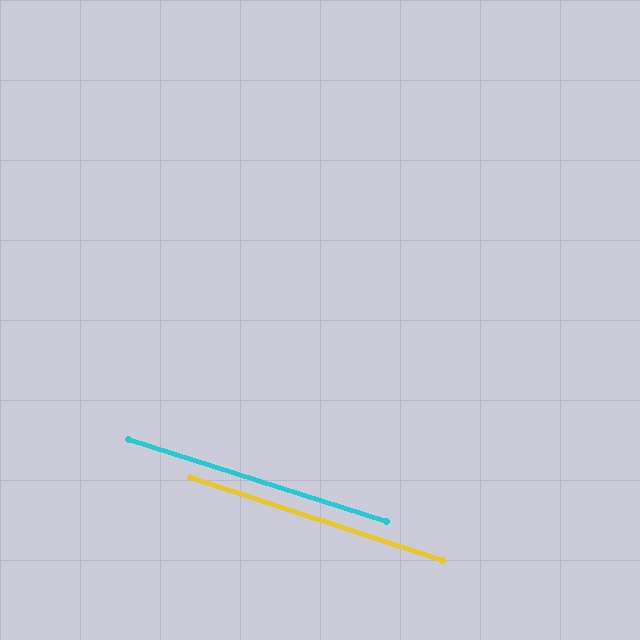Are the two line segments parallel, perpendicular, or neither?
Parallel — their directions differ by only 0.6°.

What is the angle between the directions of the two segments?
Approximately 1 degree.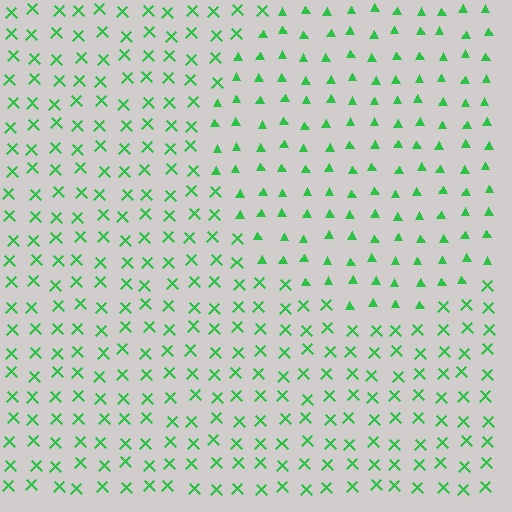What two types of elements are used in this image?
The image uses triangles inside the circle region and X marks outside it.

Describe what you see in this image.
The image is filled with small green elements arranged in a uniform grid. A circle-shaped region contains triangles, while the surrounding area contains X marks. The boundary is defined purely by the change in element shape.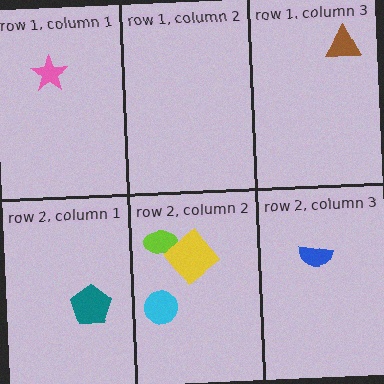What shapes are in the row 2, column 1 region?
The teal pentagon.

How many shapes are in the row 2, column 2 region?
3.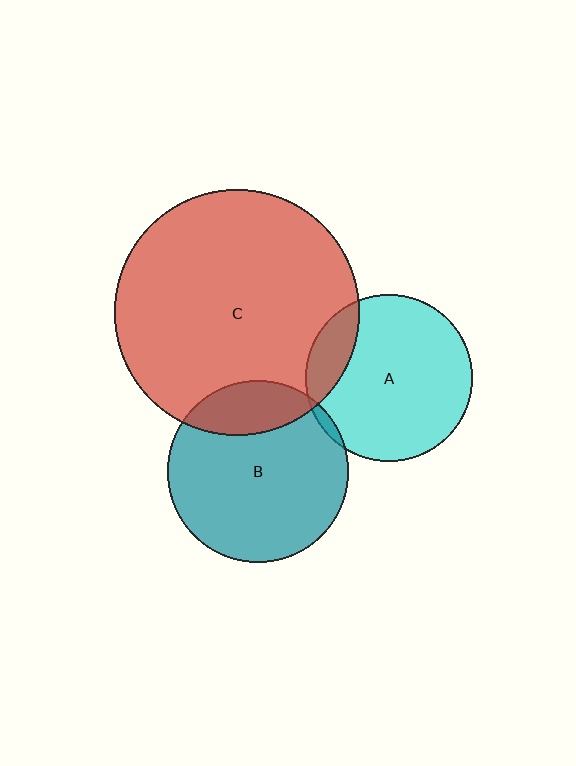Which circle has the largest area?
Circle C (red).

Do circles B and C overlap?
Yes.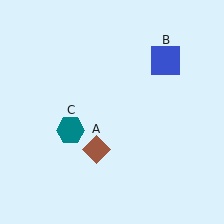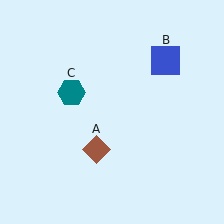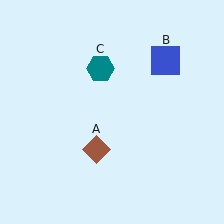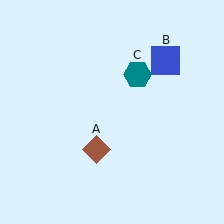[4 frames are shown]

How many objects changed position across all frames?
1 object changed position: teal hexagon (object C).